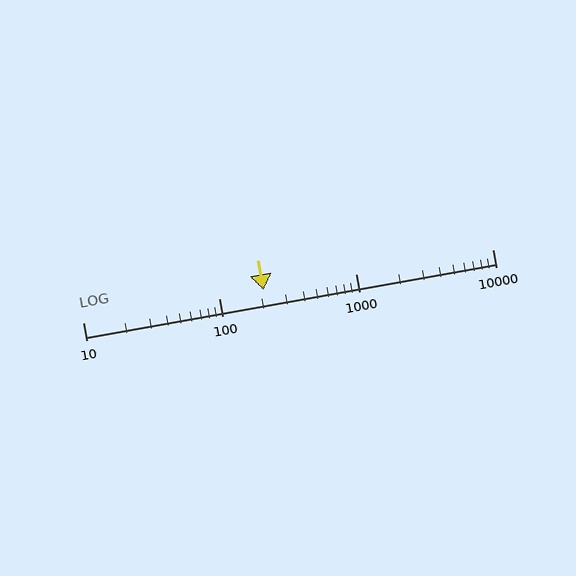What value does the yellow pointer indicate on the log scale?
The pointer indicates approximately 210.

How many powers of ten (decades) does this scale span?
The scale spans 3 decades, from 10 to 10000.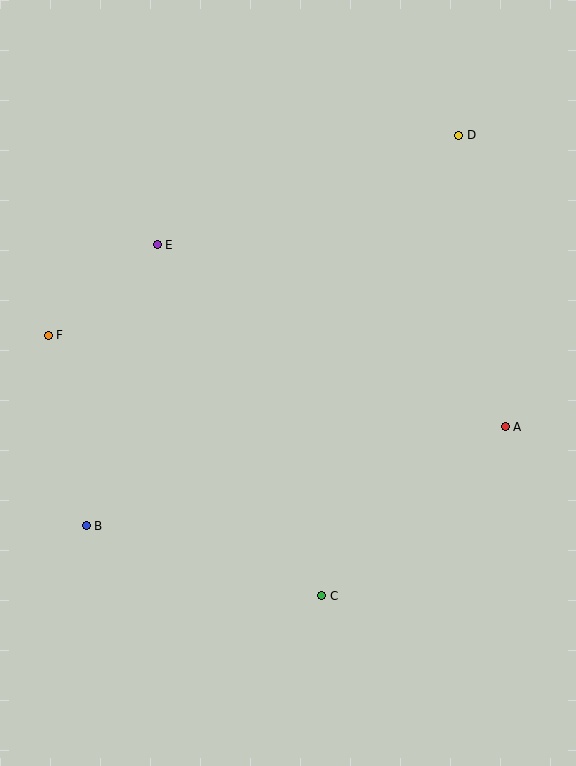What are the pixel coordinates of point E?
Point E is at (157, 245).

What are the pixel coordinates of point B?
Point B is at (86, 526).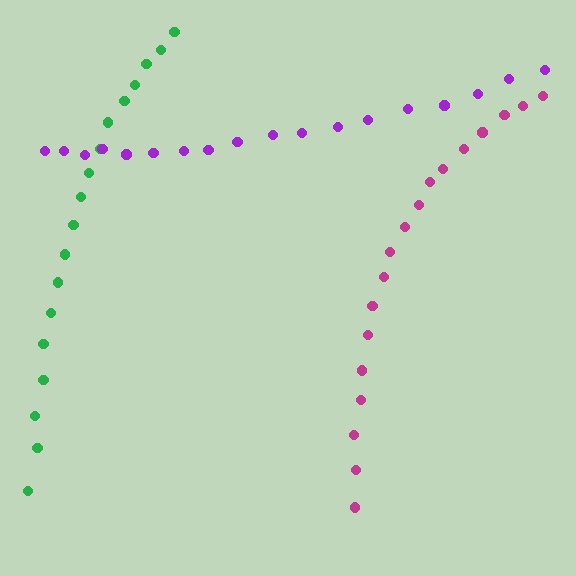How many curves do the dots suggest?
There are 3 distinct paths.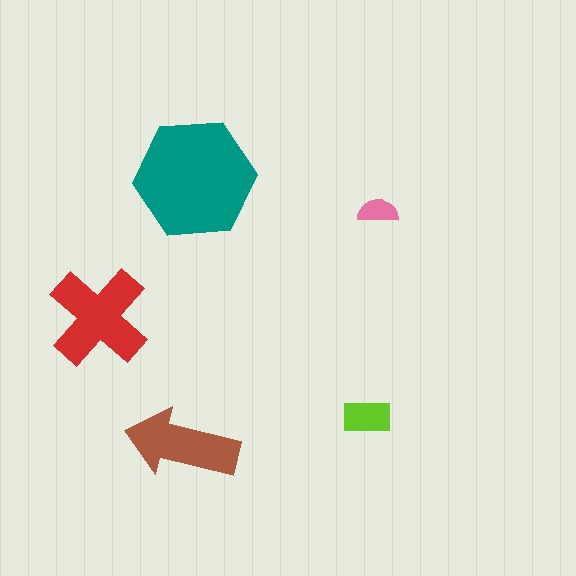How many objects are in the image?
There are 5 objects in the image.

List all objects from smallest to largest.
The pink semicircle, the lime rectangle, the brown arrow, the red cross, the teal hexagon.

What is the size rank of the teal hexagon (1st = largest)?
1st.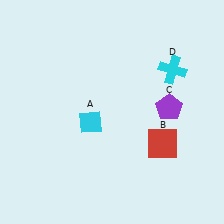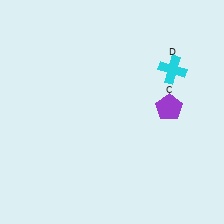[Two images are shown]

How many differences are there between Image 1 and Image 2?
There are 2 differences between the two images.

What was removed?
The red square (B), the cyan diamond (A) were removed in Image 2.